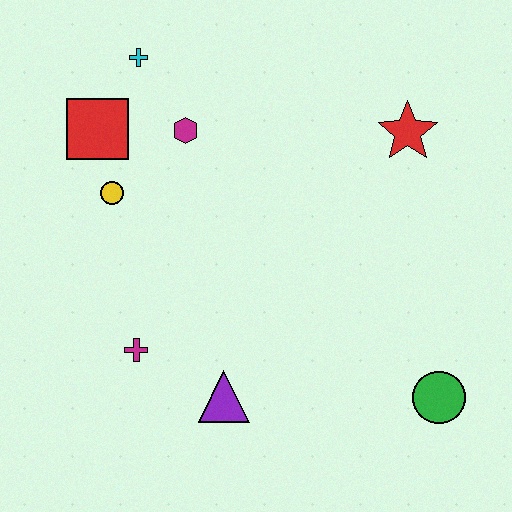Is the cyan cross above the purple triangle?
Yes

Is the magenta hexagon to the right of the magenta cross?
Yes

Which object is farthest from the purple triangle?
The cyan cross is farthest from the purple triangle.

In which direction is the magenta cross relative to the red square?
The magenta cross is below the red square.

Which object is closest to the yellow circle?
The red square is closest to the yellow circle.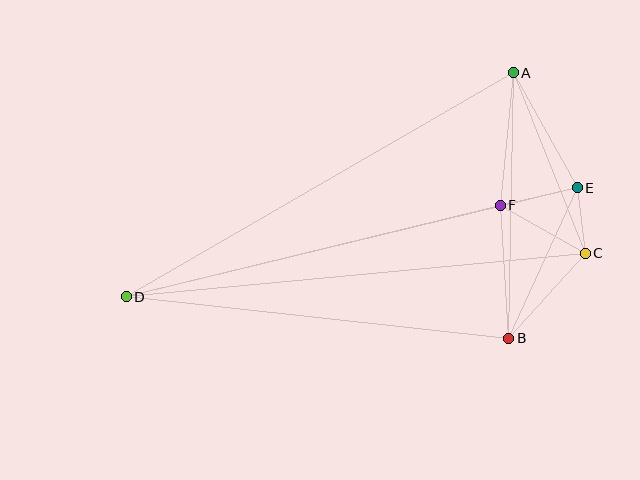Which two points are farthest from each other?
Points D and E are farthest from each other.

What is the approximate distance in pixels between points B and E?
The distance between B and E is approximately 165 pixels.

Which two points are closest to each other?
Points C and E are closest to each other.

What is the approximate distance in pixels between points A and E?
The distance between A and E is approximately 131 pixels.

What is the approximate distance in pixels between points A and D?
The distance between A and D is approximately 448 pixels.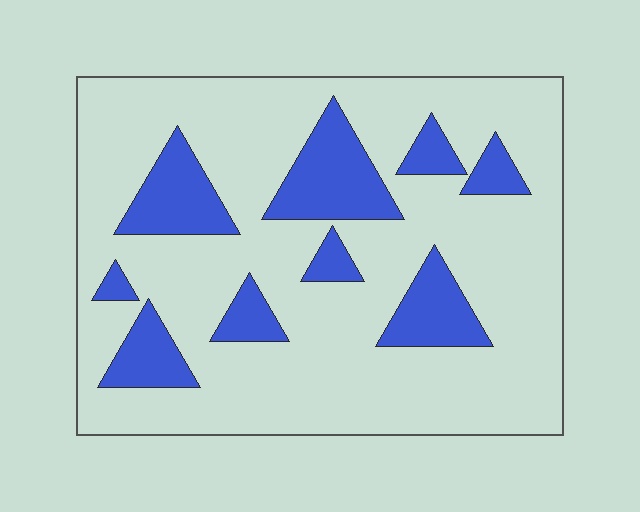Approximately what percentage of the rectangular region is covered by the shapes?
Approximately 20%.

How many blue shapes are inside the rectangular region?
9.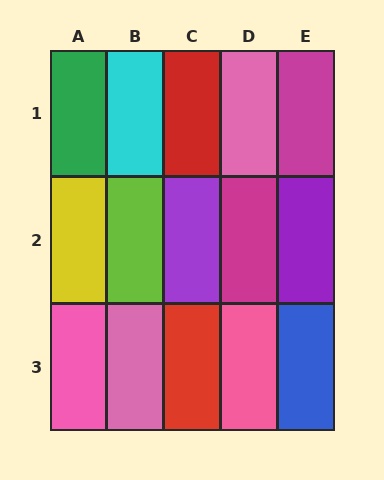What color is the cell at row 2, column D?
Magenta.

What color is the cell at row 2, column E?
Purple.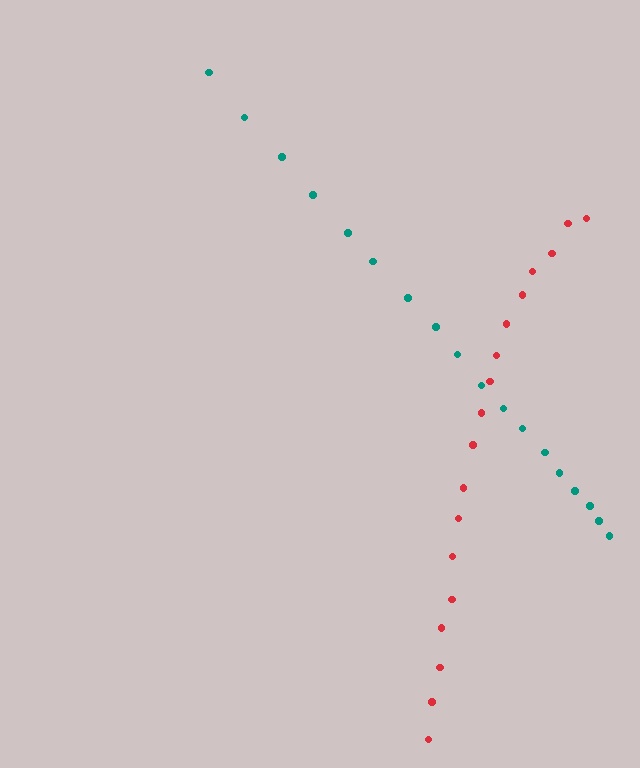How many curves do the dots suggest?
There are 2 distinct paths.